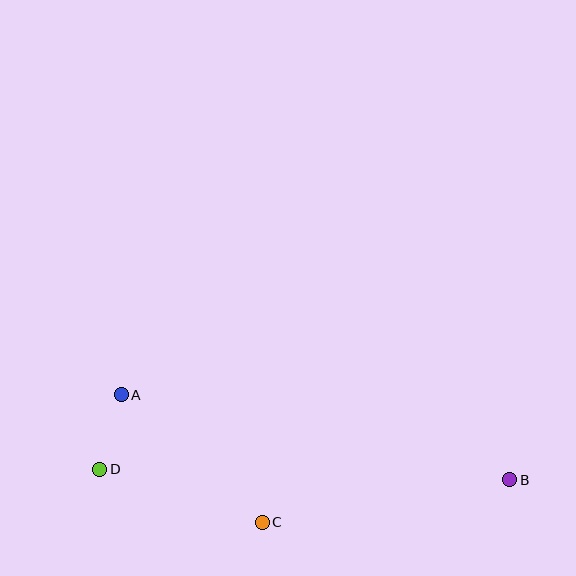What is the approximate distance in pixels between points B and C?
The distance between B and C is approximately 251 pixels.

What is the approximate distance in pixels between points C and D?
The distance between C and D is approximately 171 pixels.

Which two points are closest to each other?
Points A and D are closest to each other.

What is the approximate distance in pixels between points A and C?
The distance between A and C is approximately 190 pixels.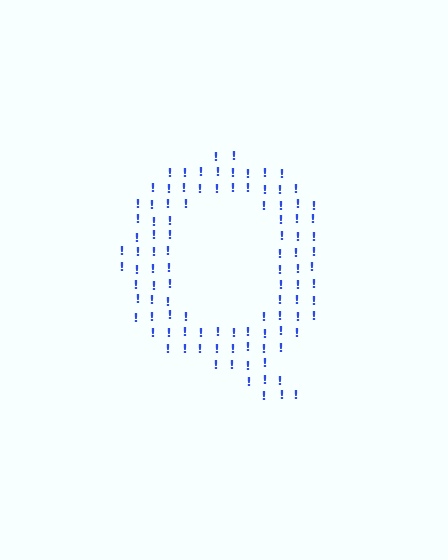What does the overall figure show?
The overall figure shows the letter Q.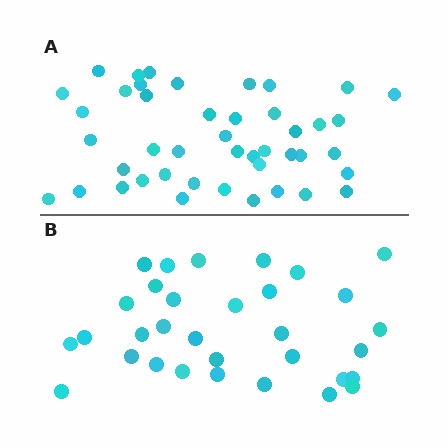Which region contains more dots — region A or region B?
Region A (the top region) has more dots.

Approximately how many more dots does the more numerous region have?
Region A has roughly 12 or so more dots than region B.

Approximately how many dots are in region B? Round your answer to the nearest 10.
About 30 dots. (The exact count is 32, which rounds to 30.)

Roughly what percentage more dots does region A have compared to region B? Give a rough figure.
About 40% more.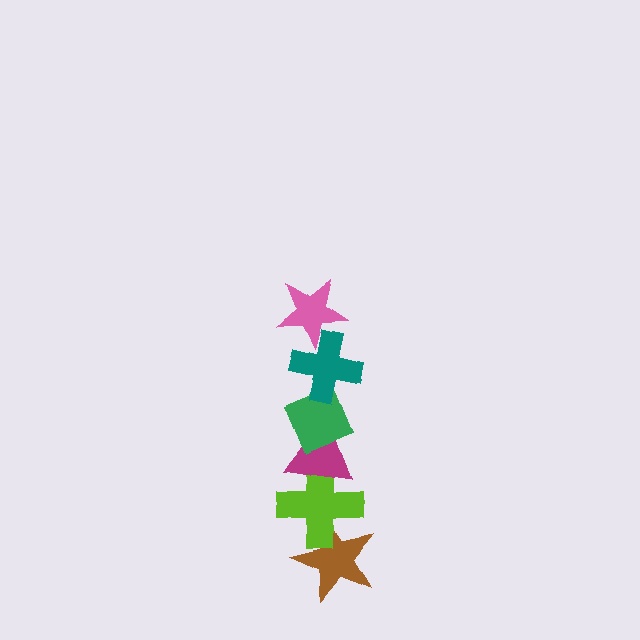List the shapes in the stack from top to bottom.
From top to bottom: the pink star, the teal cross, the green diamond, the magenta triangle, the lime cross, the brown star.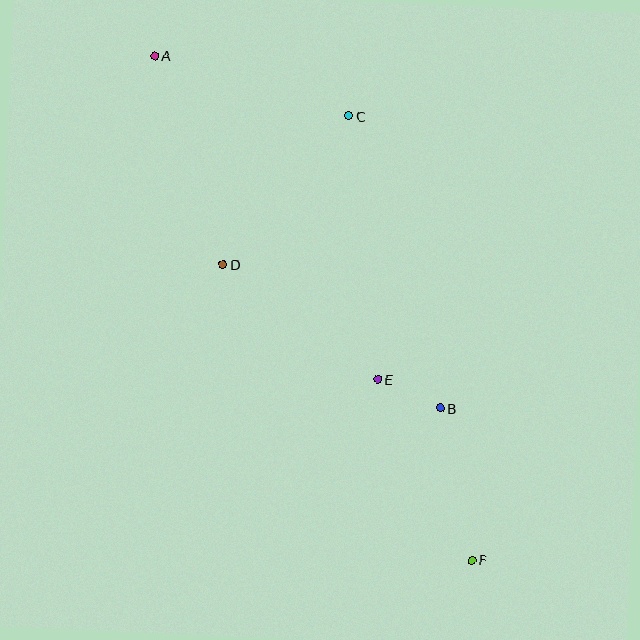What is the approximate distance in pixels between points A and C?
The distance between A and C is approximately 203 pixels.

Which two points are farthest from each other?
Points A and F are farthest from each other.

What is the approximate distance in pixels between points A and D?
The distance between A and D is approximately 220 pixels.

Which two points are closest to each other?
Points B and E are closest to each other.